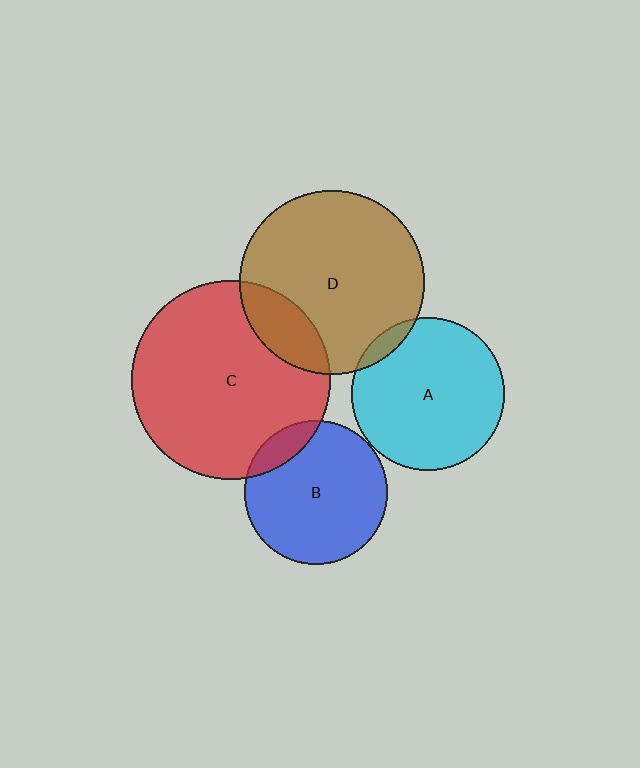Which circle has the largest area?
Circle C (red).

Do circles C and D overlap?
Yes.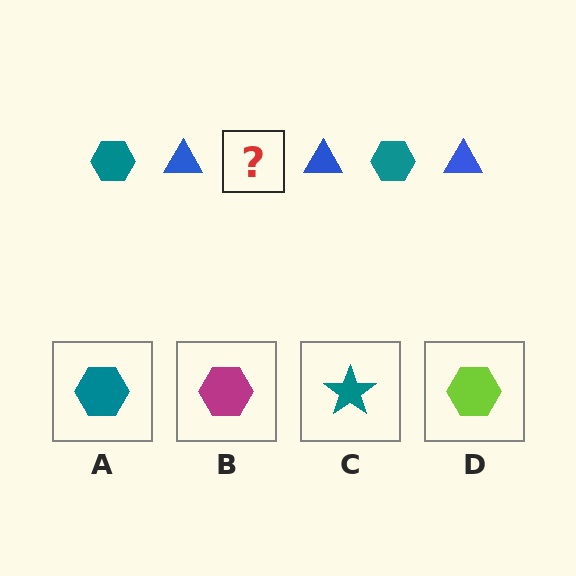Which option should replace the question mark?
Option A.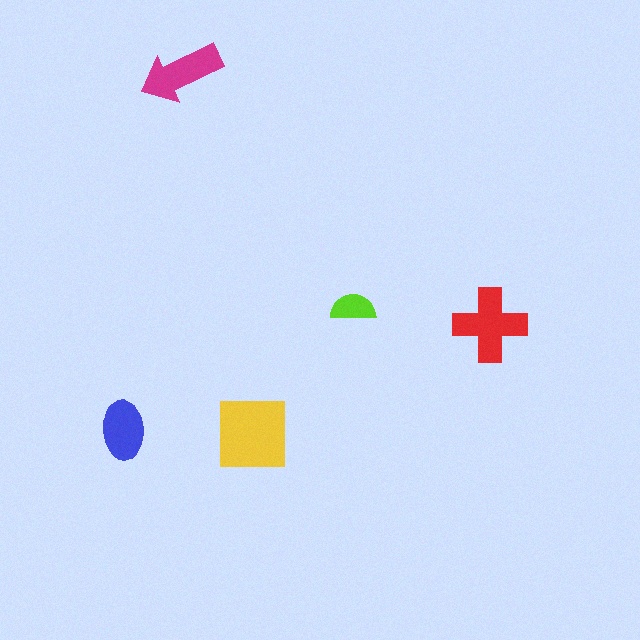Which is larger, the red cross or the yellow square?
The yellow square.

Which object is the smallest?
The lime semicircle.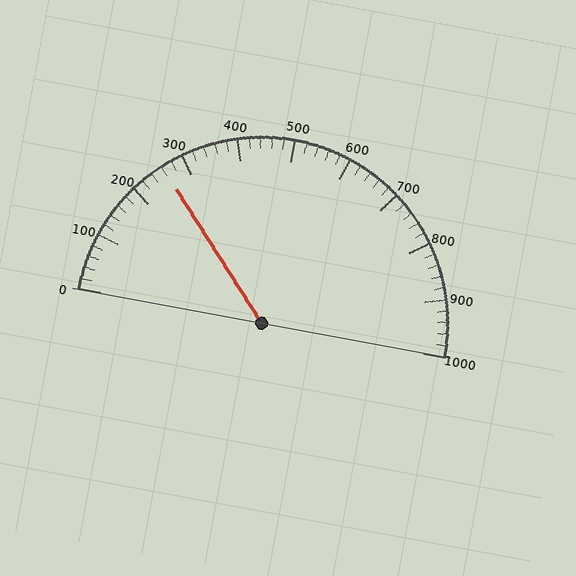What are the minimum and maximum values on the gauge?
The gauge ranges from 0 to 1000.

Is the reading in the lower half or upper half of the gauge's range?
The reading is in the lower half of the range (0 to 1000).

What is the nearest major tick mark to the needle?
The nearest major tick mark is 300.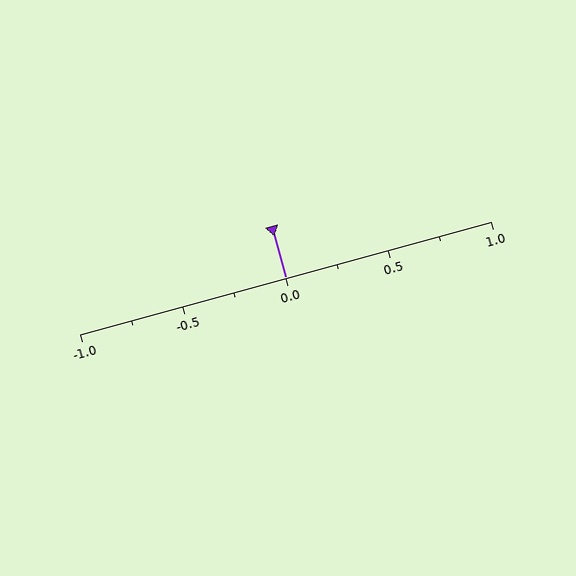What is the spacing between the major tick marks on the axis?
The major ticks are spaced 0.5 apart.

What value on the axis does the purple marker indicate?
The marker indicates approximately 0.